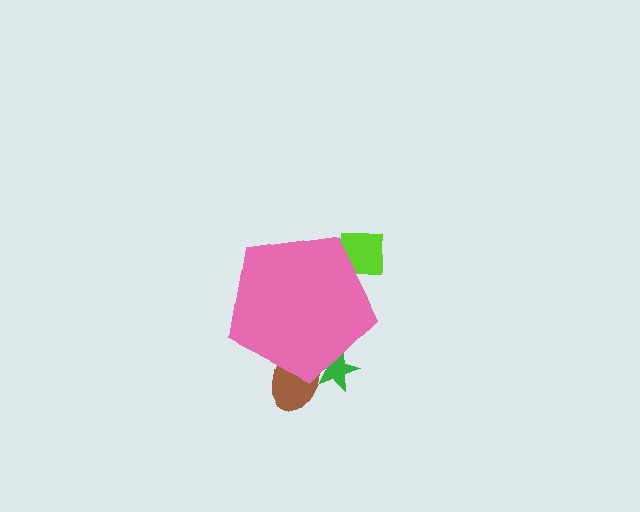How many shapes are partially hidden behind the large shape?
3 shapes are partially hidden.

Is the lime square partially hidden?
Yes, the lime square is partially hidden behind the pink pentagon.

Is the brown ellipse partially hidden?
Yes, the brown ellipse is partially hidden behind the pink pentagon.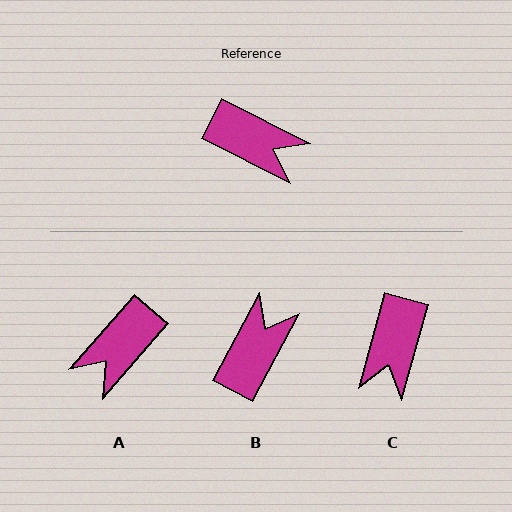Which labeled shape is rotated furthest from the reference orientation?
A, about 104 degrees away.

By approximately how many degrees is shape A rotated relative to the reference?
Approximately 104 degrees clockwise.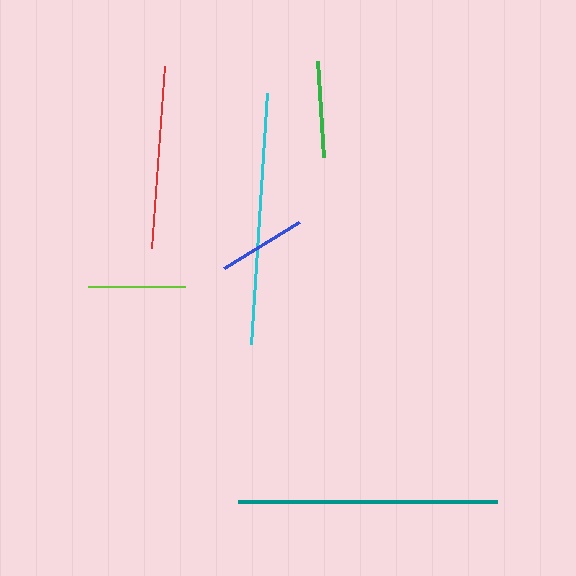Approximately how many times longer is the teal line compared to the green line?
The teal line is approximately 2.7 times the length of the green line.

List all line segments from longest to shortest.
From longest to shortest: teal, cyan, red, lime, green, blue.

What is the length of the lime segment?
The lime segment is approximately 97 pixels long.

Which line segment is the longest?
The teal line is the longest at approximately 260 pixels.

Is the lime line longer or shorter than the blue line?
The lime line is longer than the blue line.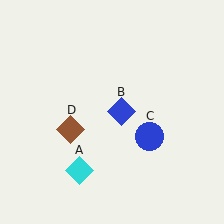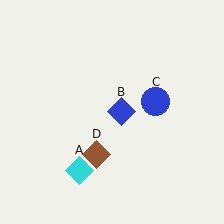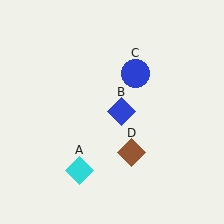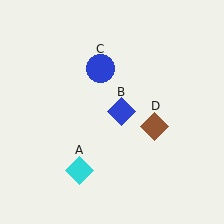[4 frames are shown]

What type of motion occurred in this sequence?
The blue circle (object C), brown diamond (object D) rotated counterclockwise around the center of the scene.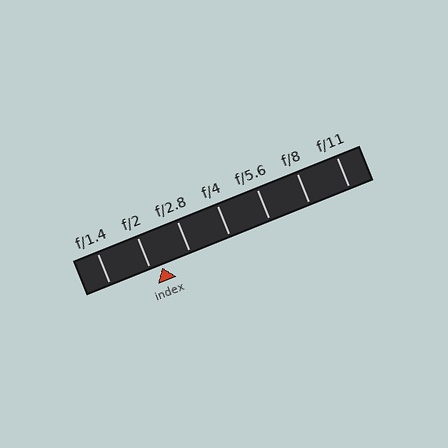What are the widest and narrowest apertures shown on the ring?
The widest aperture shown is f/1.4 and the narrowest is f/11.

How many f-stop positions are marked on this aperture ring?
There are 7 f-stop positions marked.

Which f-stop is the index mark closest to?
The index mark is closest to f/2.